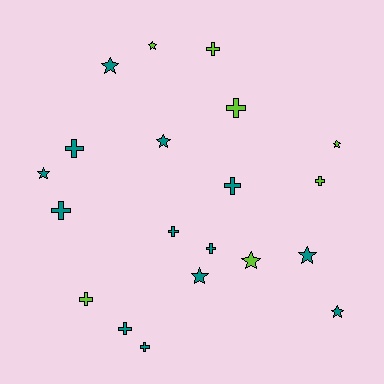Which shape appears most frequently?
Cross, with 11 objects.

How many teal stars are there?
There are 6 teal stars.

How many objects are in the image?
There are 20 objects.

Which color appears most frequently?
Teal, with 13 objects.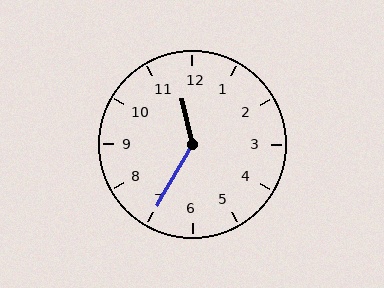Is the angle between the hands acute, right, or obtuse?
It is obtuse.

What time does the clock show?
11:35.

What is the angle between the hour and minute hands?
Approximately 138 degrees.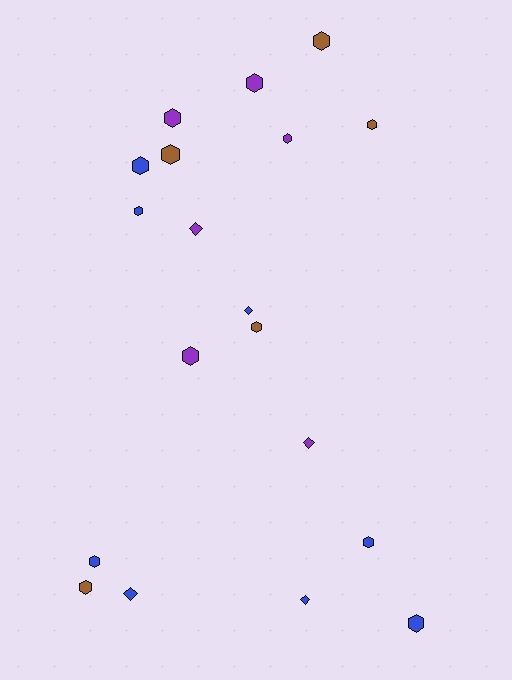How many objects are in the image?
There are 19 objects.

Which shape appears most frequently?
Hexagon, with 14 objects.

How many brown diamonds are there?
There are no brown diamonds.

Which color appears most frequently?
Blue, with 8 objects.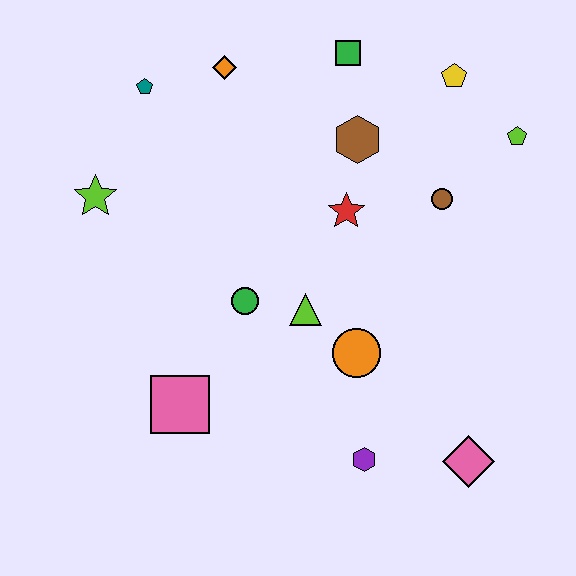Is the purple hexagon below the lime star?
Yes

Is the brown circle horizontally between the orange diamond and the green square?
No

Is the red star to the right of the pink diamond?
No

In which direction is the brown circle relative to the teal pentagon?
The brown circle is to the right of the teal pentagon.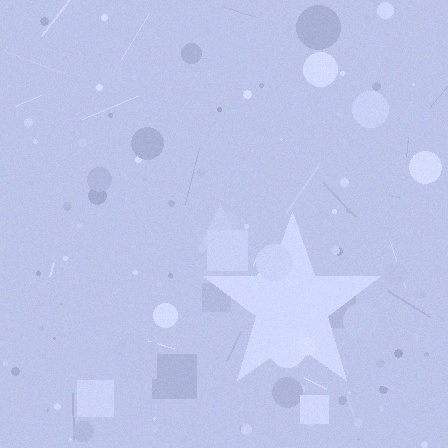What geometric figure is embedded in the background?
A star is embedded in the background.